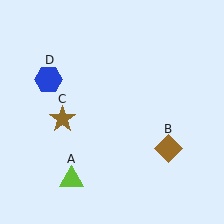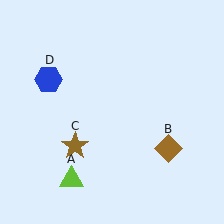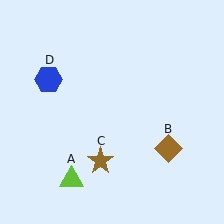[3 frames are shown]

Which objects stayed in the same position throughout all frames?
Lime triangle (object A) and brown diamond (object B) and blue hexagon (object D) remained stationary.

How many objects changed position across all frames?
1 object changed position: brown star (object C).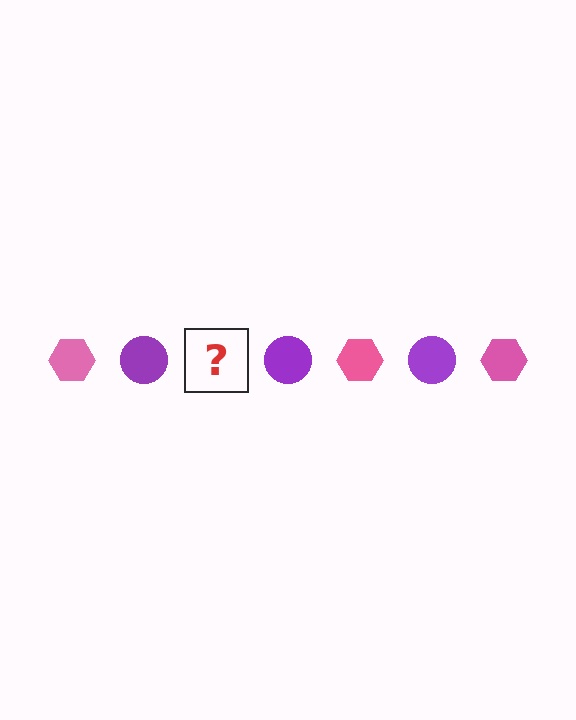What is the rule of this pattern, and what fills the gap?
The rule is that the pattern alternates between pink hexagon and purple circle. The gap should be filled with a pink hexagon.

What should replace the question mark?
The question mark should be replaced with a pink hexagon.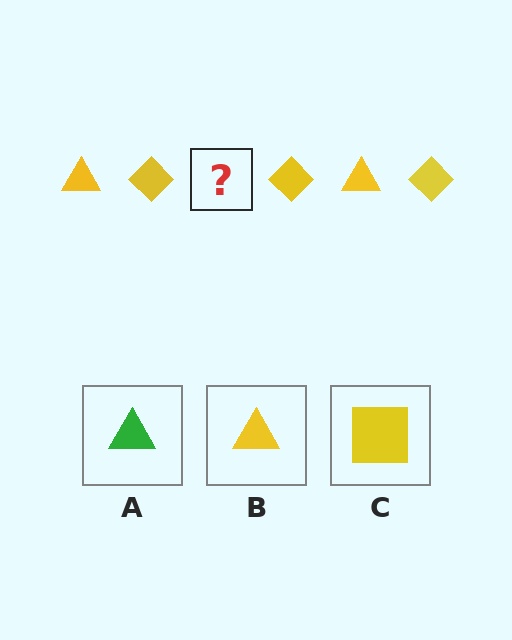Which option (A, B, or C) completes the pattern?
B.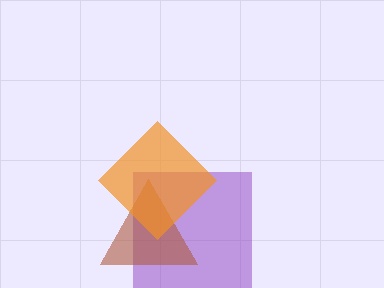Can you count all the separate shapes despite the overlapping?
Yes, there are 3 separate shapes.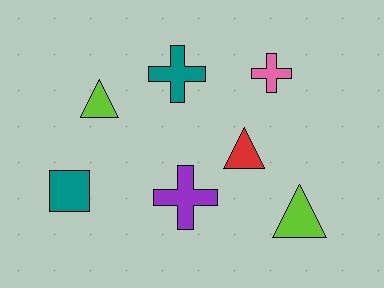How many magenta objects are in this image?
There are no magenta objects.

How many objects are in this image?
There are 7 objects.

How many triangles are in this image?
There are 3 triangles.